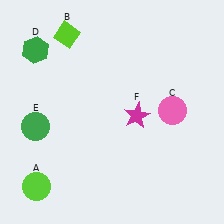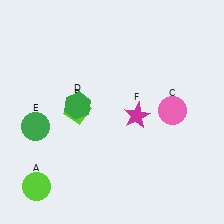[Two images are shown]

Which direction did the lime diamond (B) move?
The lime diamond (B) moved down.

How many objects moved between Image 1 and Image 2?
2 objects moved between the two images.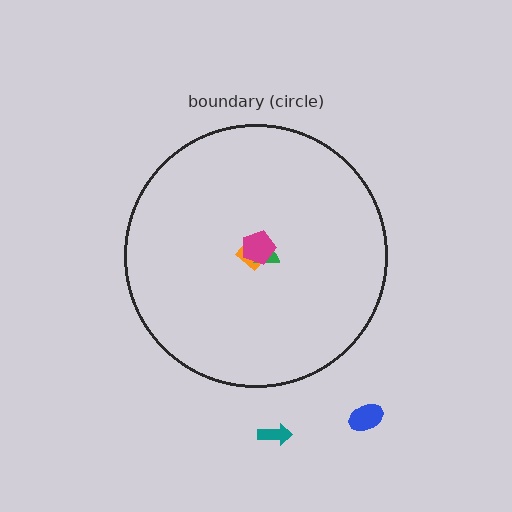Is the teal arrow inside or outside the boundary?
Outside.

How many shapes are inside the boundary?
3 inside, 2 outside.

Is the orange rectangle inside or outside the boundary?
Inside.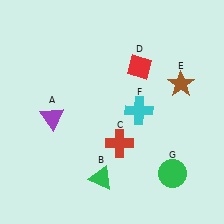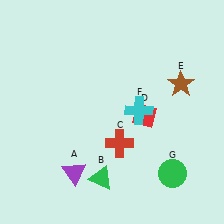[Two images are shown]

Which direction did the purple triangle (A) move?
The purple triangle (A) moved down.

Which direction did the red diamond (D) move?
The red diamond (D) moved down.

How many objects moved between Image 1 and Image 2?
2 objects moved between the two images.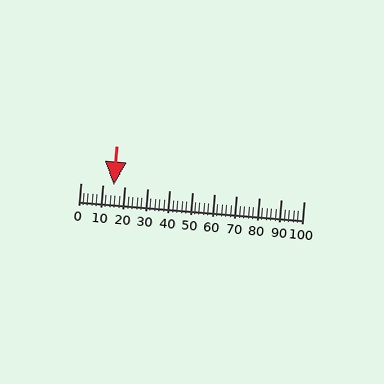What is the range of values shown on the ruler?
The ruler shows values from 0 to 100.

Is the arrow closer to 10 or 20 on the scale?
The arrow is closer to 10.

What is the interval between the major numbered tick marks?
The major tick marks are spaced 10 units apart.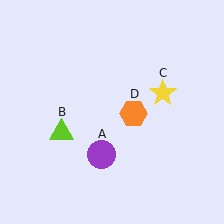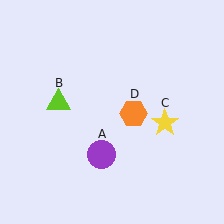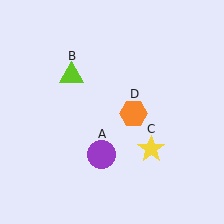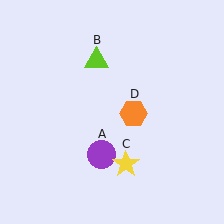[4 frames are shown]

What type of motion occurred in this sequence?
The lime triangle (object B), yellow star (object C) rotated clockwise around the center of the scene.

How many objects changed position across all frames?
2 objects changed position: lime triangle (object B), yellow star (object C).